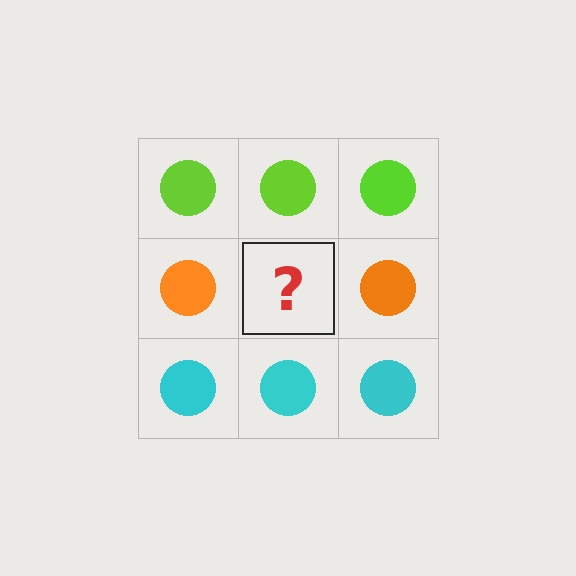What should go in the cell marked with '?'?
The missing cell should contain an orange circle.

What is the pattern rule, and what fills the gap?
The rule is that each row has a consistent color. The gap should be filled with an orange circle.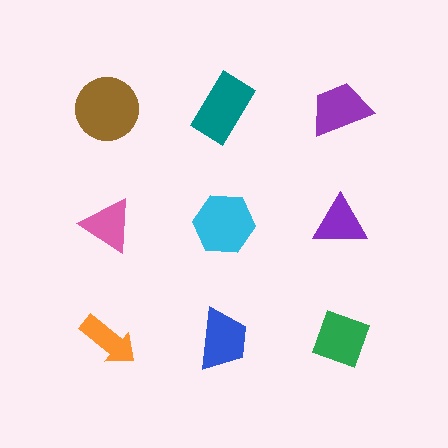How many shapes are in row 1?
3 shapes.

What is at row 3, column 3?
A green diamond.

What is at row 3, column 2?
A blue trapezoid.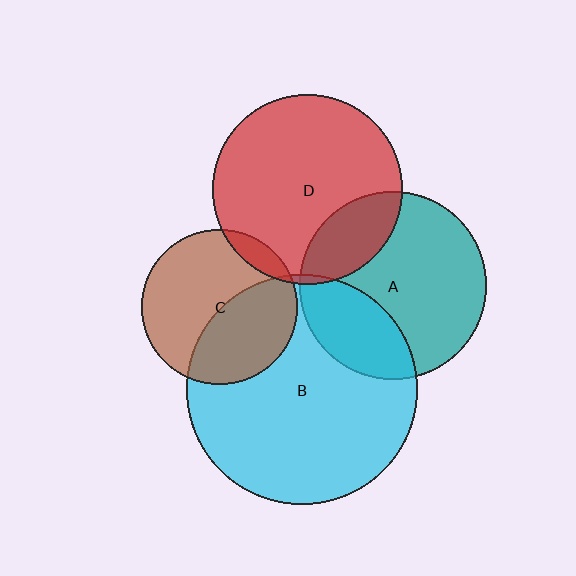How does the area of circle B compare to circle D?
Approximately 1.5 times.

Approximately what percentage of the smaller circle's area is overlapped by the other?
Approximately 30%.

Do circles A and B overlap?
Yes.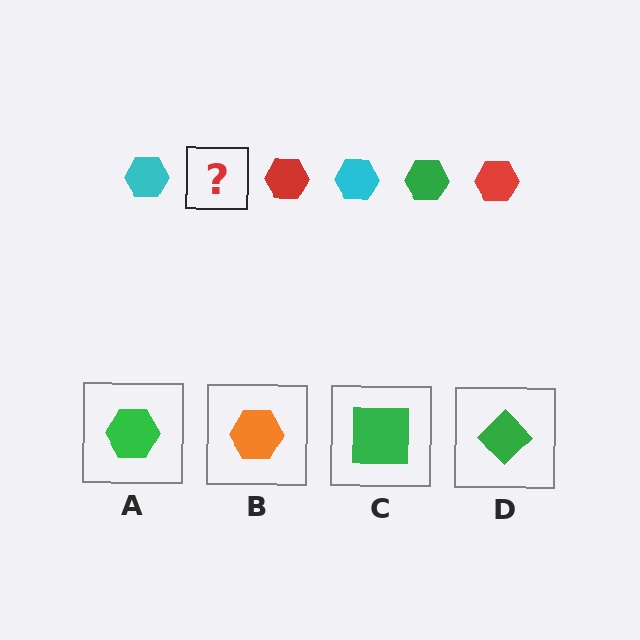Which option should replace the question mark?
Option A.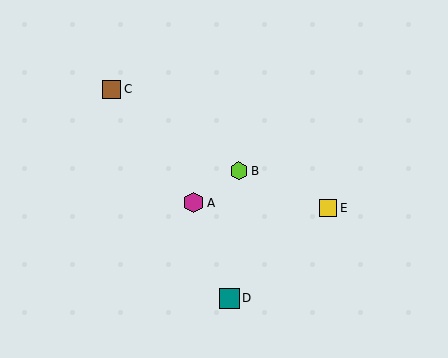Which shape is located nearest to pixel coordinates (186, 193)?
The magenta hexagon (labeled A) at (194, 203) is nearest to that location.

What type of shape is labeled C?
Shape C is a brown square.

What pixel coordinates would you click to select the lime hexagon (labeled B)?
Click at (239, 171) to select the lime hexagon B.